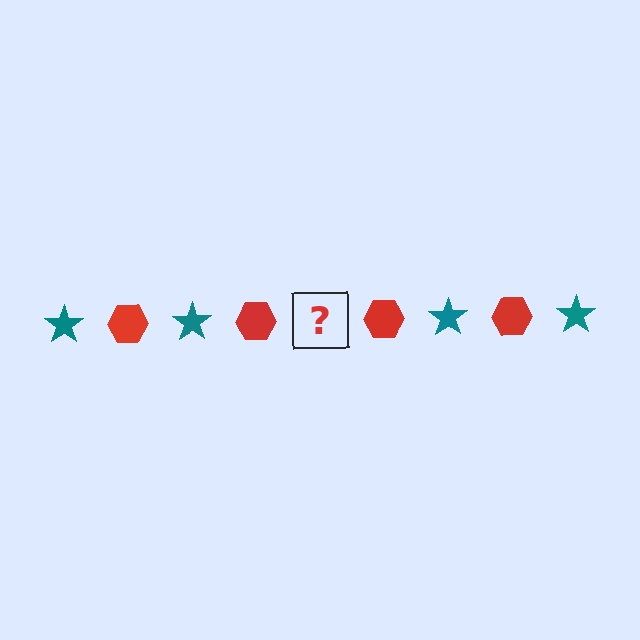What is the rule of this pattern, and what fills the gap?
The rule is that the pattern alternates between teal star and red hexagon. The gap should be filled with a teal star.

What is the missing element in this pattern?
The missing element is a teal star.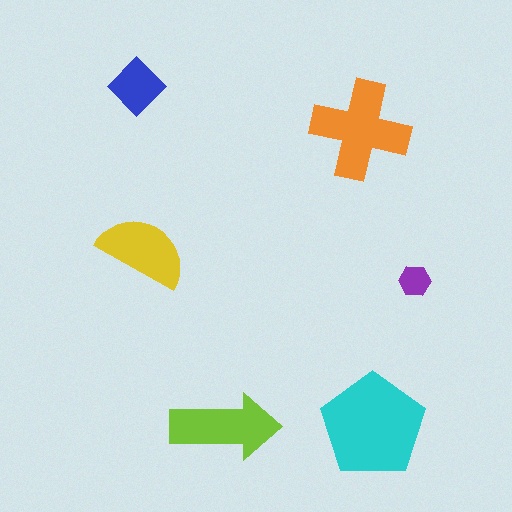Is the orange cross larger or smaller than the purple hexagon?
Larger.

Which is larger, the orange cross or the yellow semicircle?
The orange cross.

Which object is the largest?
The cyan pentagon.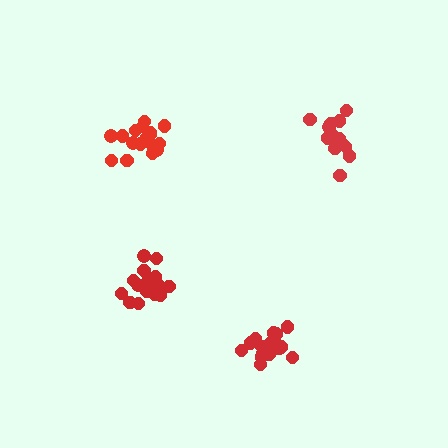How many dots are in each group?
Group 1: 17 dots, Group 2: 18 dots, Group 3: 19 dots, Group 4: 16 dots (70 total).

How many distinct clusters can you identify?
There are 4 distinct clusters.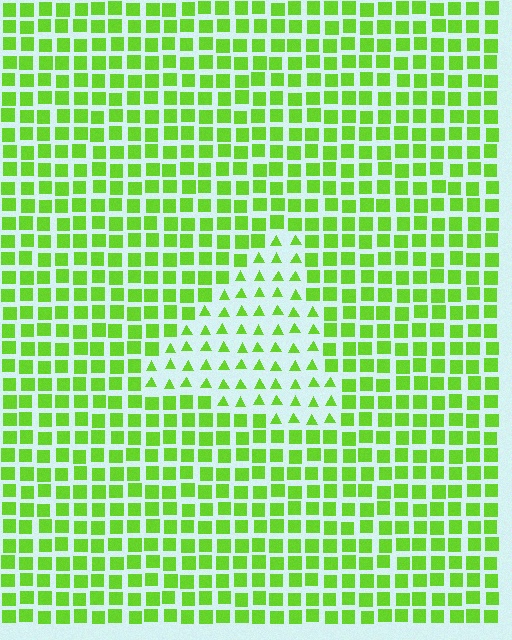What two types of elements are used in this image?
The image uses triangles inside the triangle region and squares outside it.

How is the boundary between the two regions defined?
The boundary is defined by a change in element shape: triangles inside vs. squares outside. All elements share the same color and spacing.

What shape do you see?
I see a triangle.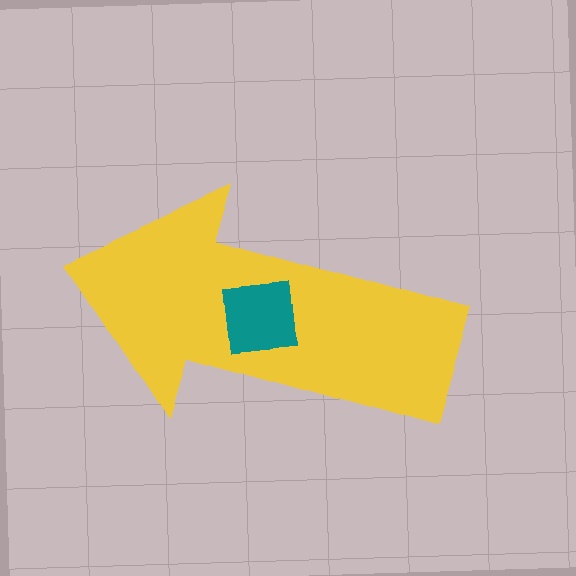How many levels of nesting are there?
2.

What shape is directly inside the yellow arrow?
The teal square.